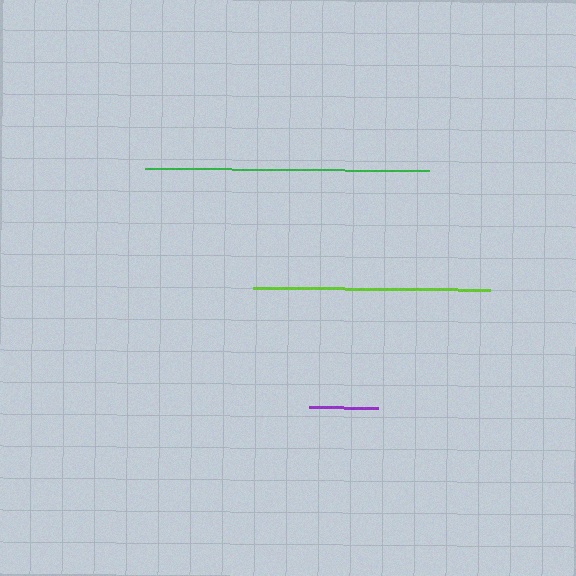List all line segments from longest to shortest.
From longest to shortest: green, lime, purple.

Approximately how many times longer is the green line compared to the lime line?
The green line is approximately 1.2 times the length of the lime line.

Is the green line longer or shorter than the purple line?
The green line is longer than the purple line.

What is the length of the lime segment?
The lime segment is approximately 238 pixels long.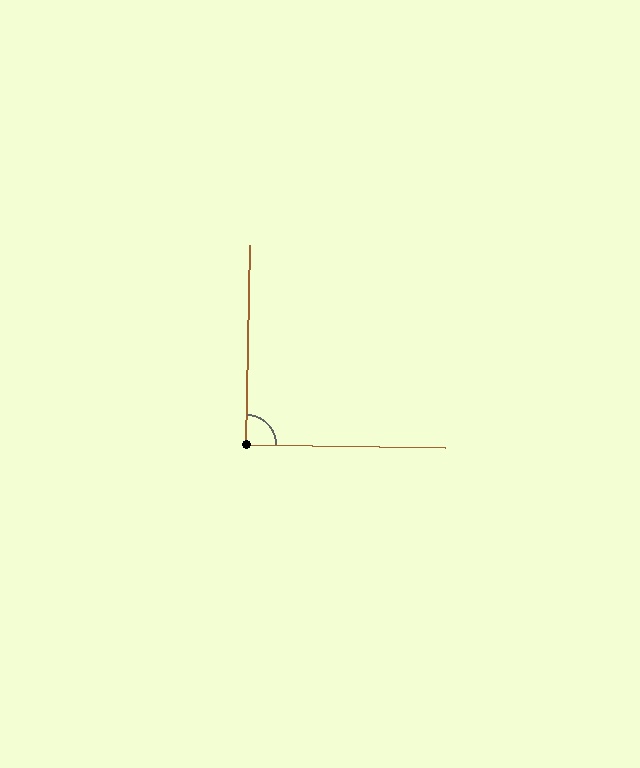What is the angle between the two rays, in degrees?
Approximately 90 degrees.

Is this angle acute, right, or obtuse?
It is approximately a right angle.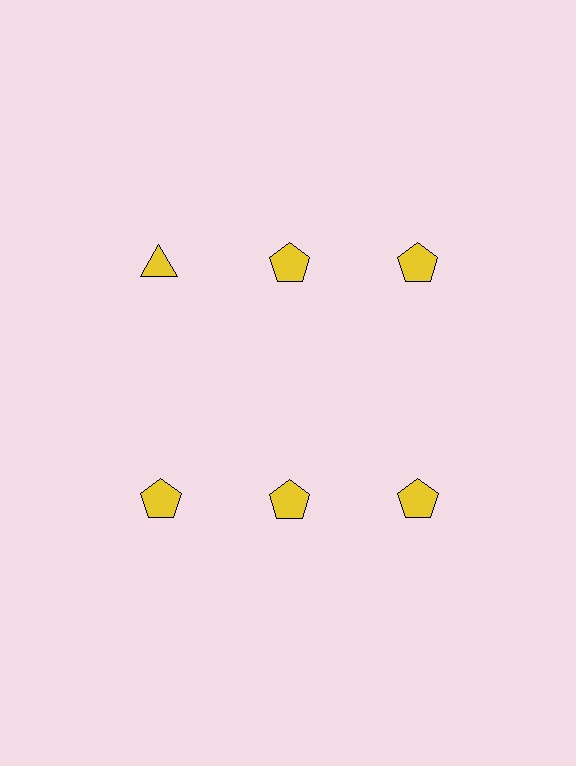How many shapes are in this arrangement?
There are 6 shapes arranged in a grid pattern.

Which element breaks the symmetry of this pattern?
The yellow triangle in the top row, leftmost column breaks the symmetry. All other shapes are yellow pentagons.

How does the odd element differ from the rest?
It has a different shape: triangle instead of pentagon.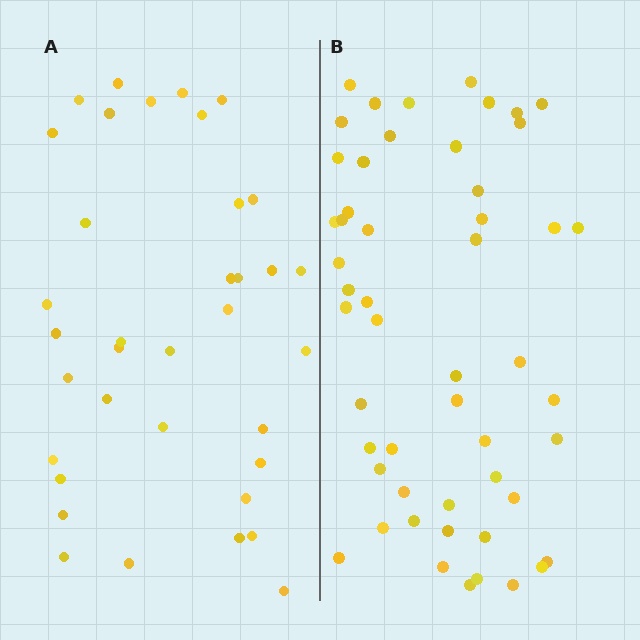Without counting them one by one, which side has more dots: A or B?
Region B (the right region) has more dots.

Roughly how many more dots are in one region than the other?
Region B has approximately 15 more dots than region A.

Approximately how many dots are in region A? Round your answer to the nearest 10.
About 40 dots. (The exact count is 36, which rounds to 40.)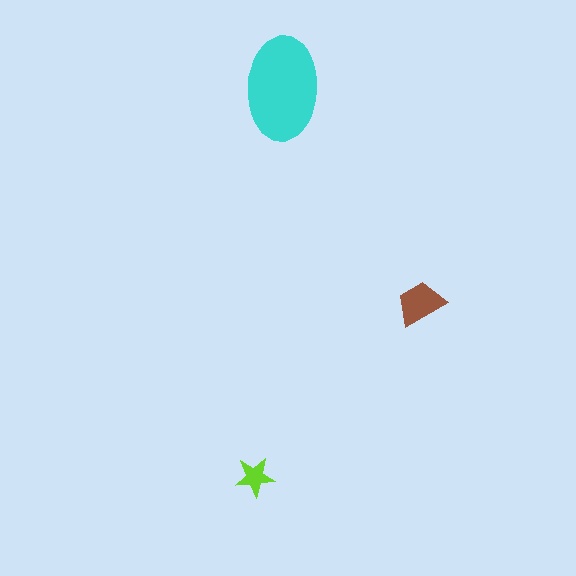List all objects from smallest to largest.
The lime star, the brown trapezoid, the cyan ellipse.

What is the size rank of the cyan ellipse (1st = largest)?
1st.